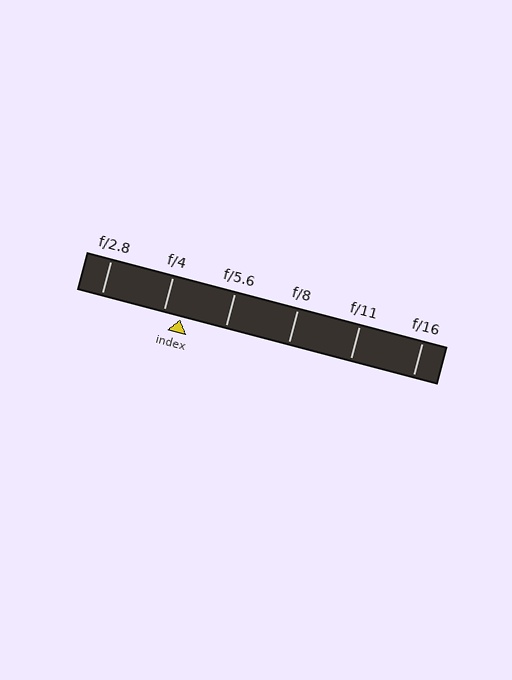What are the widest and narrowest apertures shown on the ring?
The widest aperture shown is f/2.8 and the narrowest is f/16.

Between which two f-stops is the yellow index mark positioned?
The index mark is between f/4 and f/5.6.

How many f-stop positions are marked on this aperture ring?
There are 6 f-stop positions marked.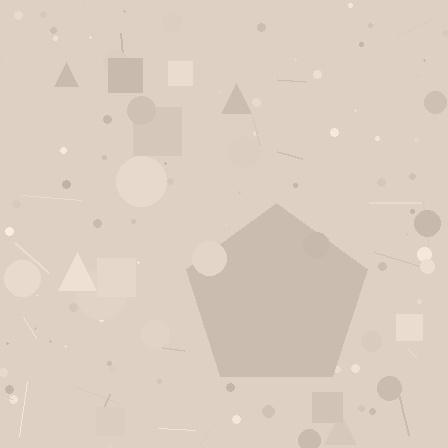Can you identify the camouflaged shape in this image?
The camouflaged shape is a pentagon.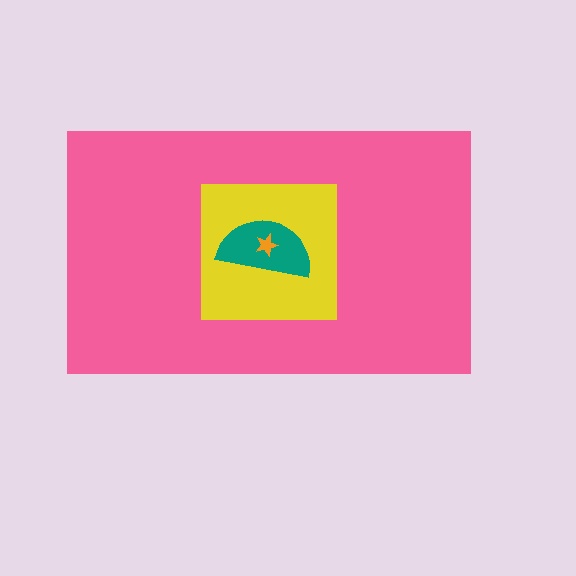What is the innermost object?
The orange star.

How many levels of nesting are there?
4.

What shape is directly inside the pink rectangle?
The yellow square.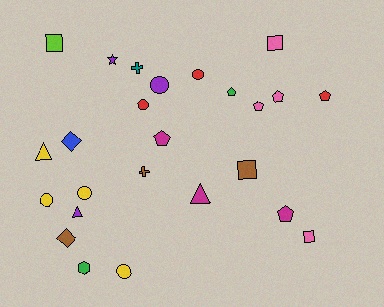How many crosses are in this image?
There are 2 crosses.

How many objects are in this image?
There are 25 objects.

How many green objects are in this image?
There are 2 green objects.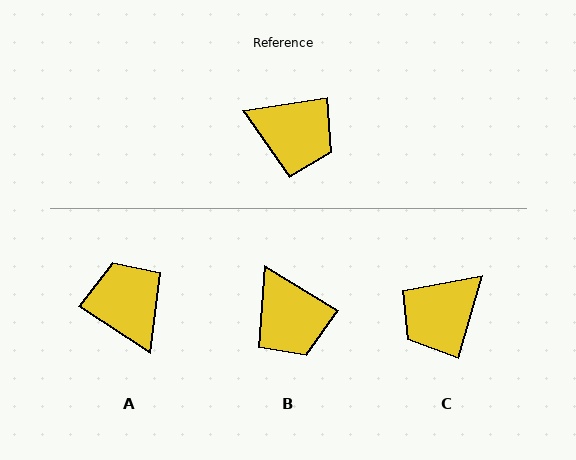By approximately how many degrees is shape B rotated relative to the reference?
Approximately 40 degrees clockwise.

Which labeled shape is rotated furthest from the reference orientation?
A, about 138 degrees away.